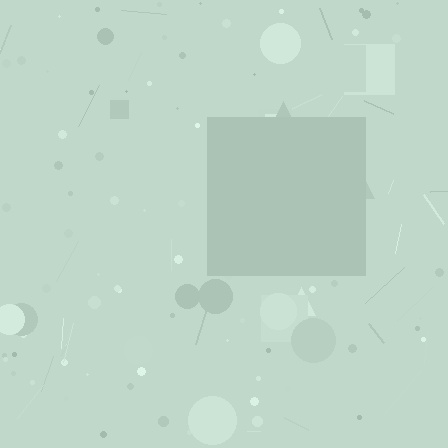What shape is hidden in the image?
A square is hidden in the image.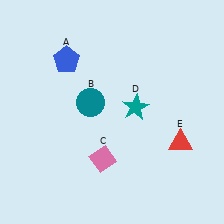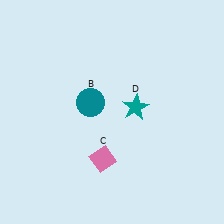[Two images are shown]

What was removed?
The blue pentagon (A), the red triangle (E) were removed in Image 2.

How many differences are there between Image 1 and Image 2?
There are 2 differences between the two images.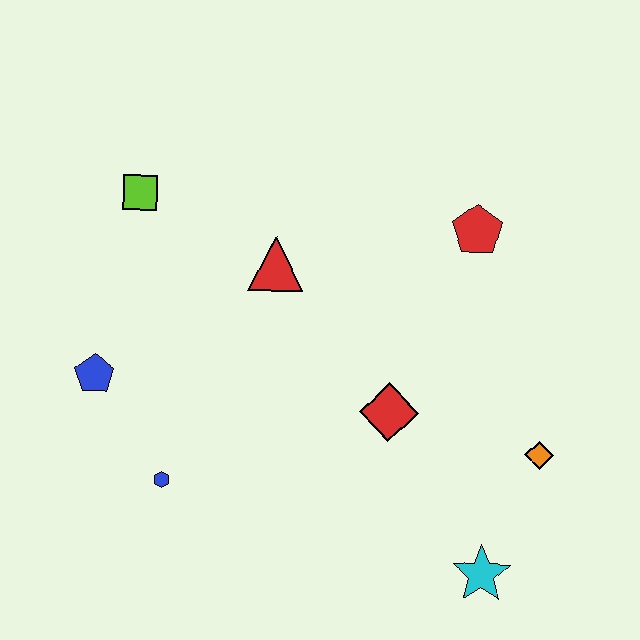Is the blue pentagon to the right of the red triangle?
No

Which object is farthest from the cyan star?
The lime square is farthest from the cyan star.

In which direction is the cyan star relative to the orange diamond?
The cyan star is below the orange diamond.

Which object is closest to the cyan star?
The orange diamond is closest to the cyan star.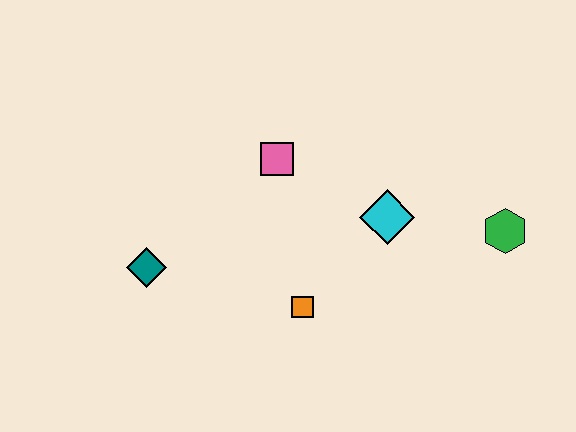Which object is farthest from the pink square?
The green hexagon is farthest from the pink square.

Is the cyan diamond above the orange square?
Yes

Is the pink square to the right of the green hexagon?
No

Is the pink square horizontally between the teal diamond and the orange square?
Yes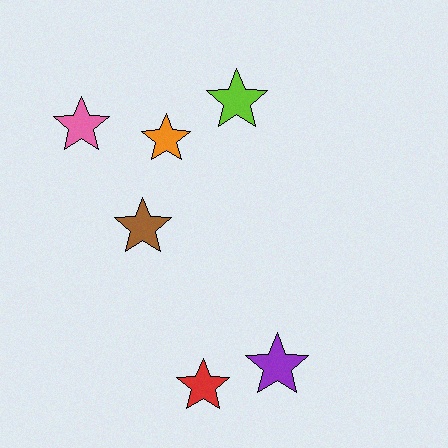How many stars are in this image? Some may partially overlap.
There are 6 stars.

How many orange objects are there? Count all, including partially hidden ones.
There is 1 orange object.